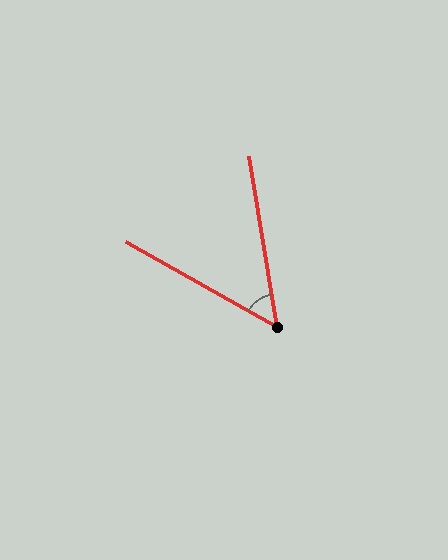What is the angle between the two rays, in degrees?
Approximately 51 degrees.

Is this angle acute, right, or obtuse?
It is acute.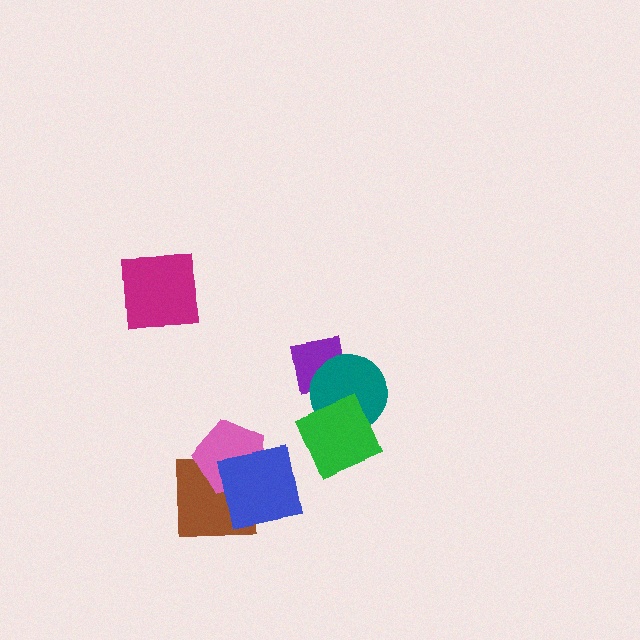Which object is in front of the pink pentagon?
The blue square is in front of the pink pentagon.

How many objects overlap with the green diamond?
1 object overlaps with the green diamond.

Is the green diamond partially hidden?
No, no other shape covers it.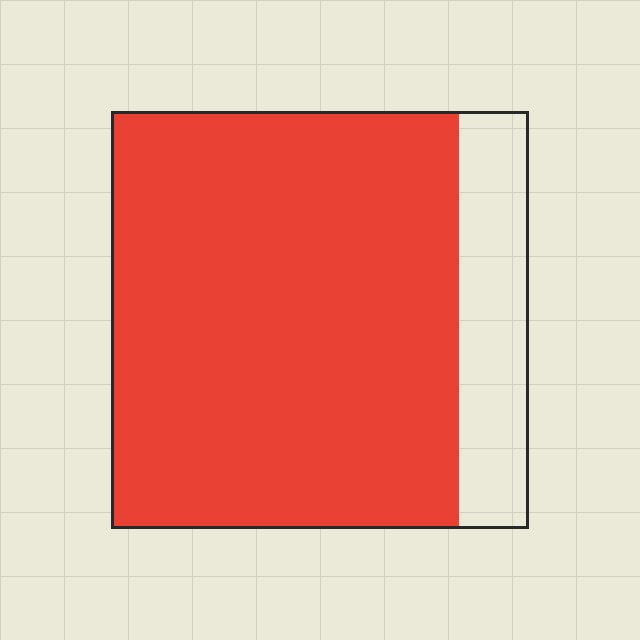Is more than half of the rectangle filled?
Yes.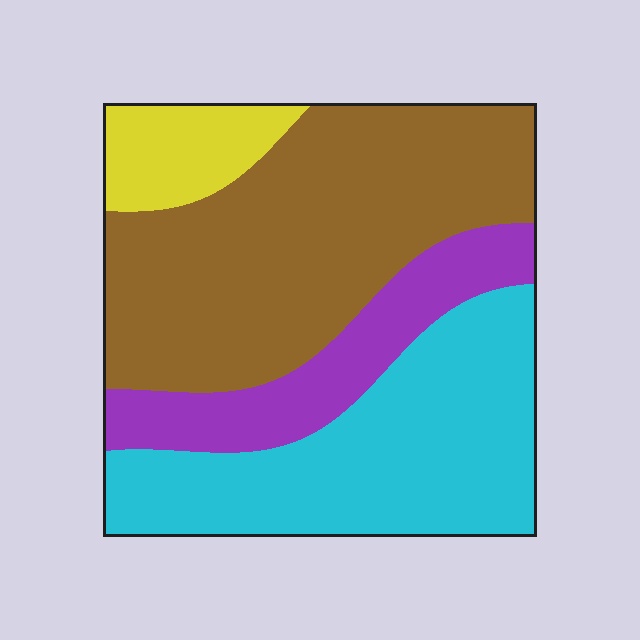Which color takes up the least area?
Yellow, at roughly 10%.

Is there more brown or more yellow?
Brown.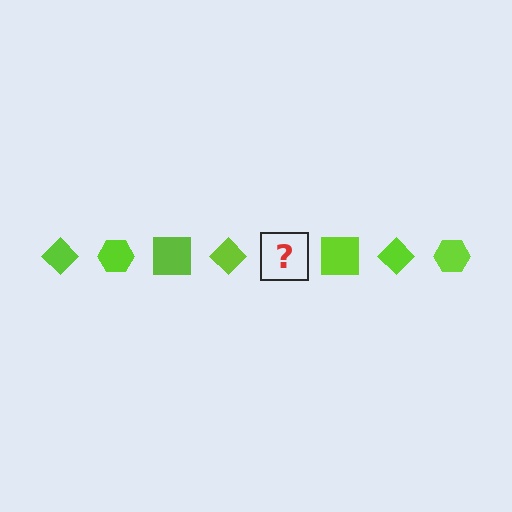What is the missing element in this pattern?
The missing element is a lime hexagon.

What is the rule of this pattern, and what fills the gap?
The rule is that the pattern cycles through diamond, hexagon, square shapes in lime. The gap should be filled with a lime hexagon.